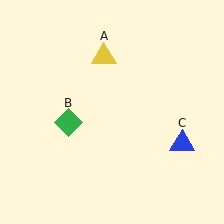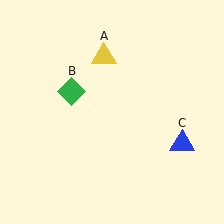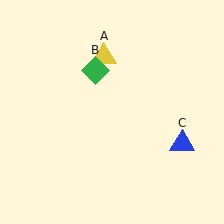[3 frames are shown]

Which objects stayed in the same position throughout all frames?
Yellow triangle (object A) and blue triangle (object C) remained stationary.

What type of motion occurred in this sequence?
The green diamond (object B) rotated clockwise around the center of the scene.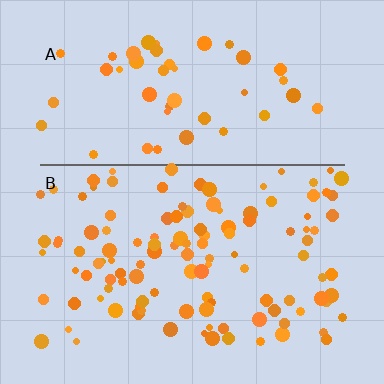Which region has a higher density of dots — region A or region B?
B (the bottom).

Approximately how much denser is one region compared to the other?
Approximately 2.4× — region B over region A.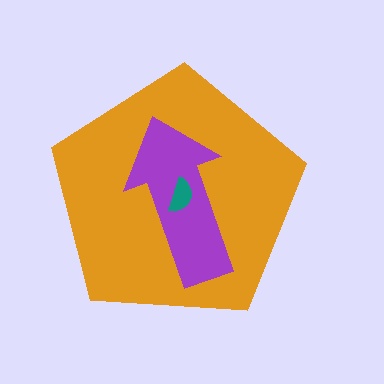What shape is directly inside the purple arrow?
The teal semicircle.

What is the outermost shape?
The orange pentagon.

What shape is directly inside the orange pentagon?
The purple arrow.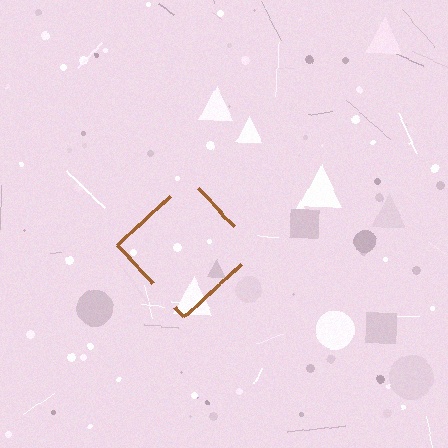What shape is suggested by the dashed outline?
The dashed outline suggests a diamond.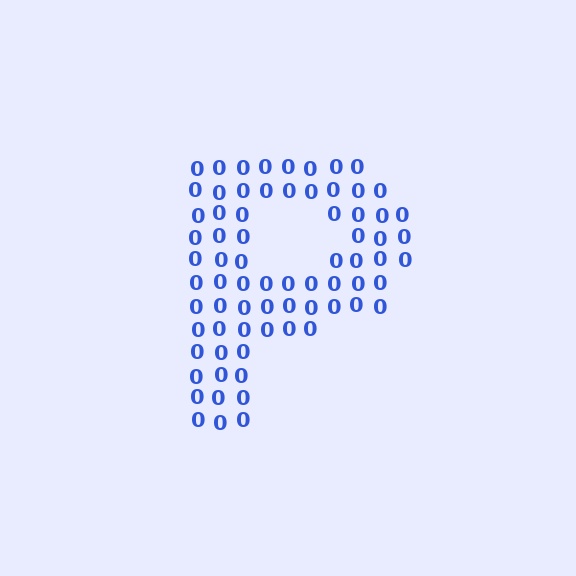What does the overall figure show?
The overall figure shows the letter P.